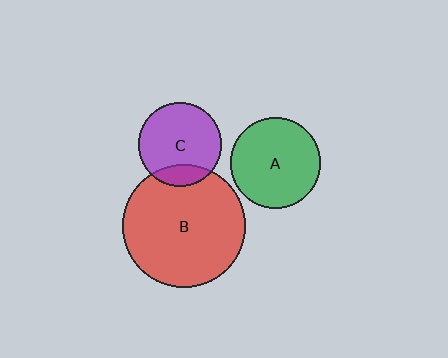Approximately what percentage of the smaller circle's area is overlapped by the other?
Approximately 15%.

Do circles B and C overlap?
Yes.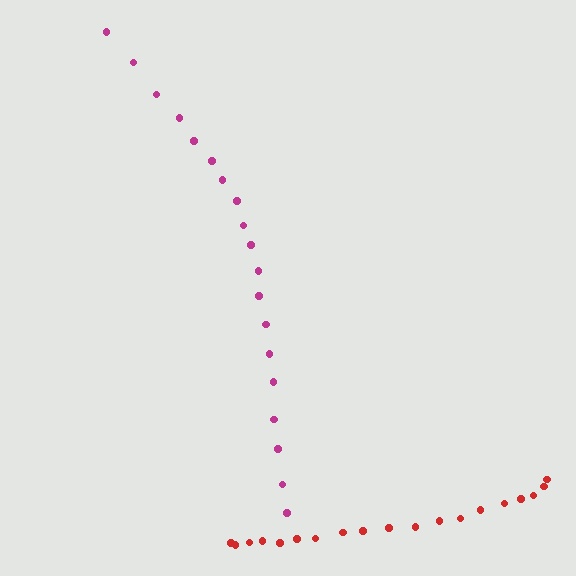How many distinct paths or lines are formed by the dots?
There are 2 distinct paths.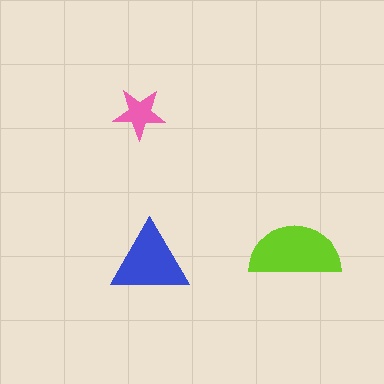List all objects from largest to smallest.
The lime semicircle, the blue triangle, the pink star.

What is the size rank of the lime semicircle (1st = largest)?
1st.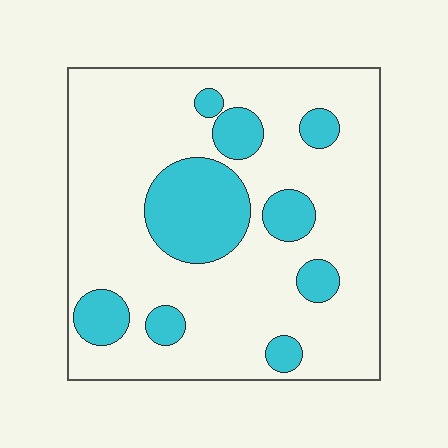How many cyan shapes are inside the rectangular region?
9.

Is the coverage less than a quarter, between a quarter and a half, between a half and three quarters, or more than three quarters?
Less than a quarter.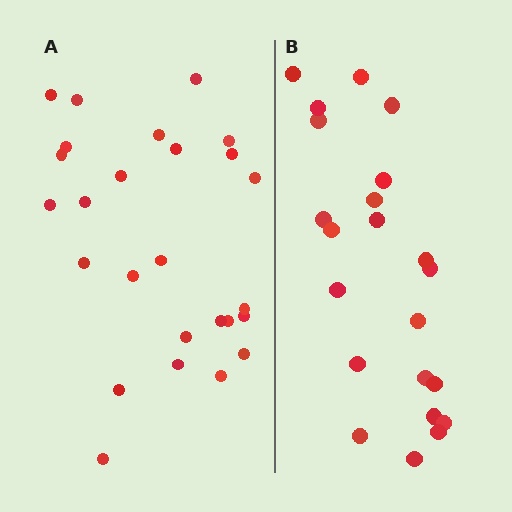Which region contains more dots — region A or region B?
Region A (the left region) has more dots.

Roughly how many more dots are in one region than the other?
Region A has about 4 more dots than region B.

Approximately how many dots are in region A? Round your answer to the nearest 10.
About 30 dots. (The exact count is 26, which rounds to 30.)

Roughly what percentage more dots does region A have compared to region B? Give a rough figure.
About 20% more.